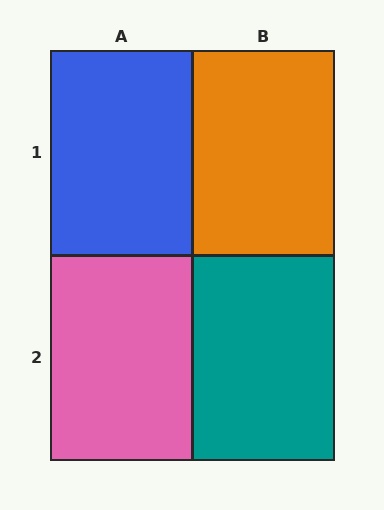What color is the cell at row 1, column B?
Orange.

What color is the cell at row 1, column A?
Blue.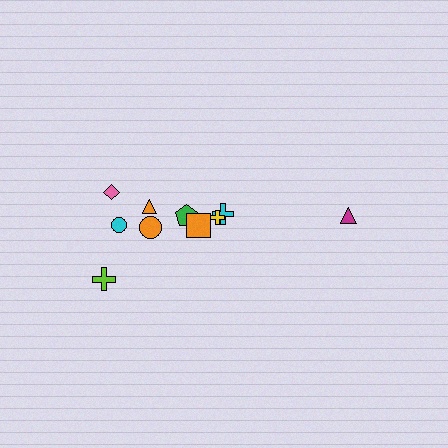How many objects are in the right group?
There are 3 objects.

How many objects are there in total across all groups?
There are 10 objects.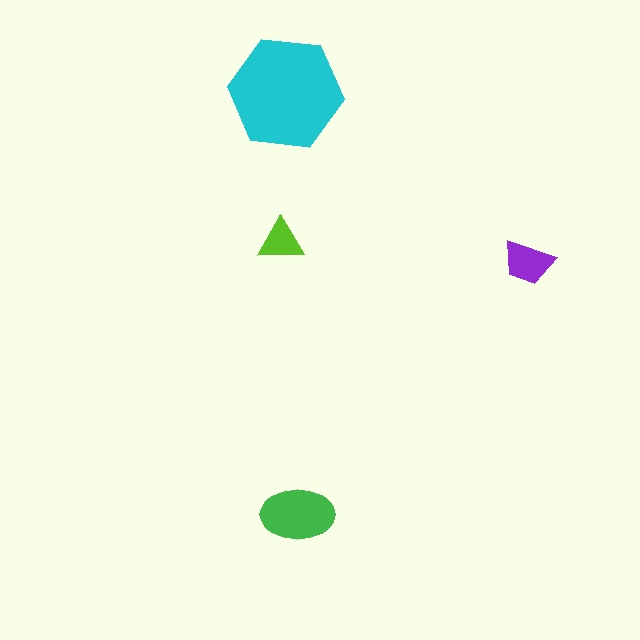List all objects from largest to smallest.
The cyan hexagon, the green ellipse, the purple trapezoid, the lime triangle.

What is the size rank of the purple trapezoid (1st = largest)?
3rd.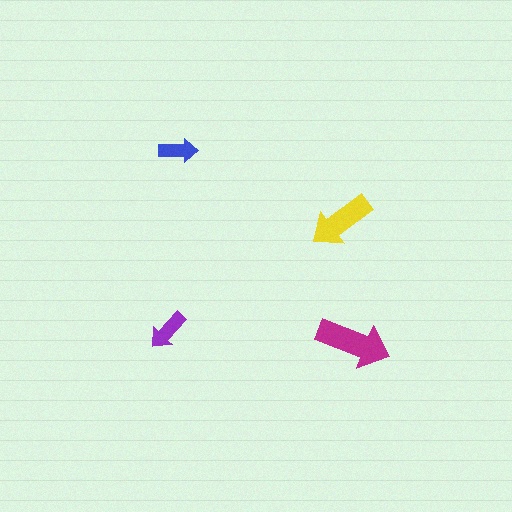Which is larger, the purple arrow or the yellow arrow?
The yellow one.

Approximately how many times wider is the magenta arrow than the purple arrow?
About 2 times wider.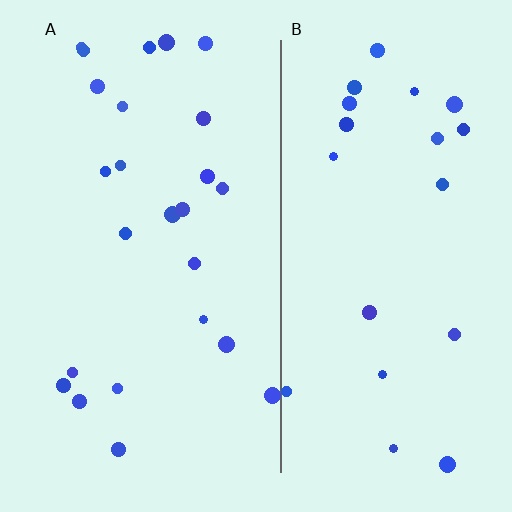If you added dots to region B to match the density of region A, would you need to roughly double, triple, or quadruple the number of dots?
Approximately double.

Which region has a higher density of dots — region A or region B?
A (the left).